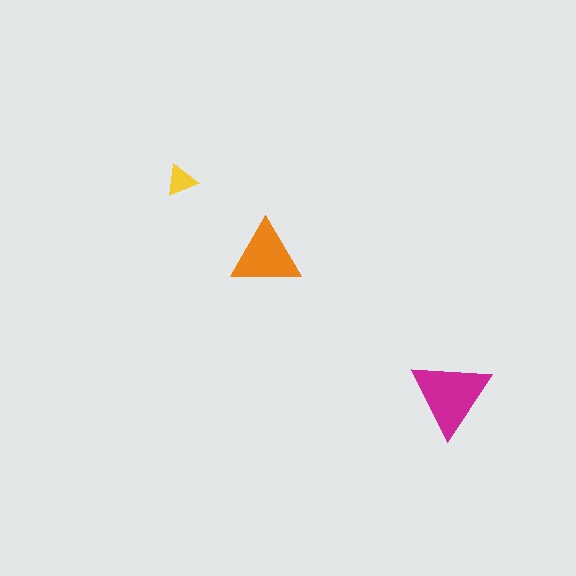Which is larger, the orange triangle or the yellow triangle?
The orange one.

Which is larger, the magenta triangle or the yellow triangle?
The magenta one.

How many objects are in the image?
There are 3 objects in the image.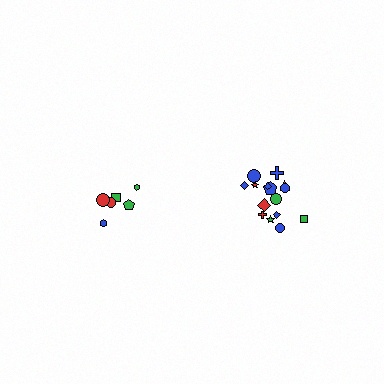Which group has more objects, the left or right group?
The right group.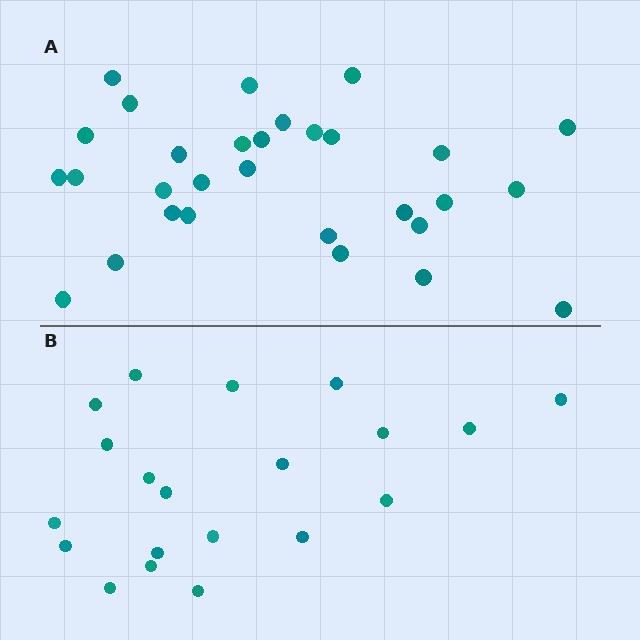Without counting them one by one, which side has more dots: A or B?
Region A (the top region) has more dots.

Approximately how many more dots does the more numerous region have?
Region A has roughly 10 or so more dots than region B.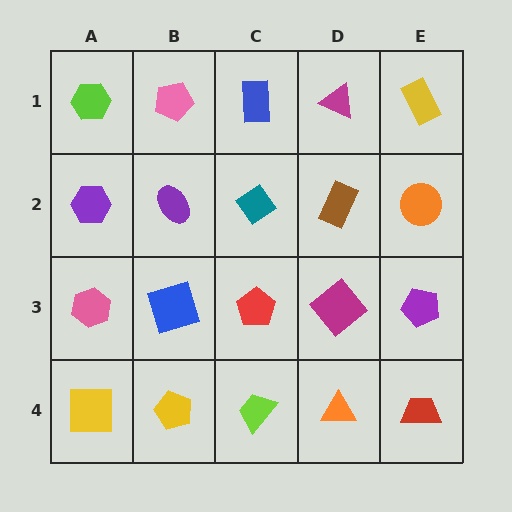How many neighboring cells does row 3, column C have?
4.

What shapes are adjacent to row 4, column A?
A pink hexagon (row 3, column A), a yellow pentagon (row 4, column B).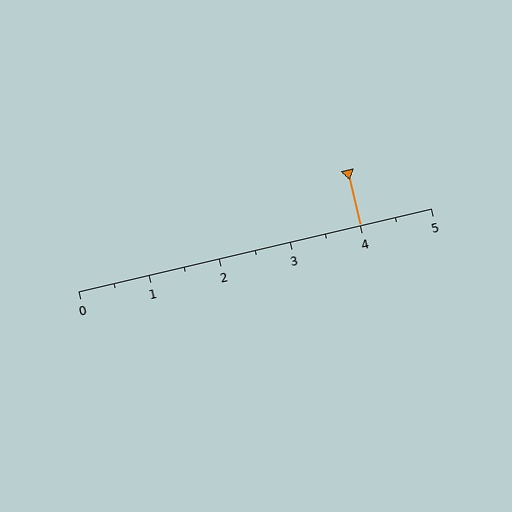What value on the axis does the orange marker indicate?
The marker indicates approximately 4.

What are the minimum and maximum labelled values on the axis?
The axis runs from 0 to 5.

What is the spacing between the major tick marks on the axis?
The major ticks are spaced 1 apart.